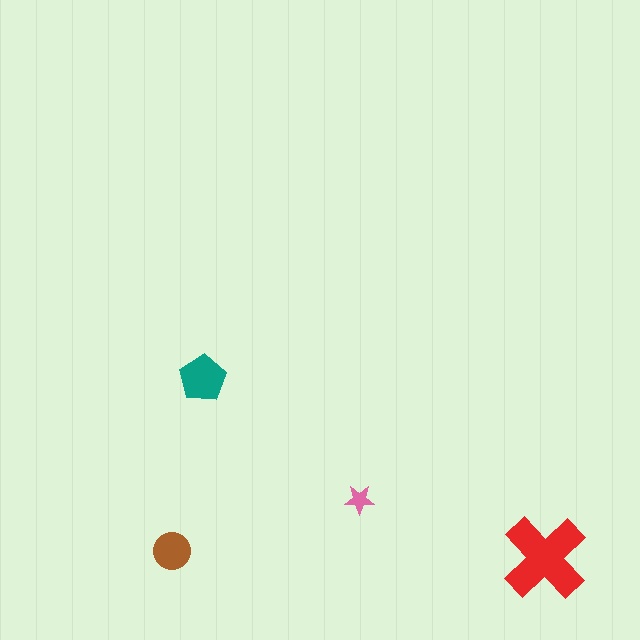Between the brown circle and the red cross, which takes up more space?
The red cross.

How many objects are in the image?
There are 4 objects in the image.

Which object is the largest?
The red cross.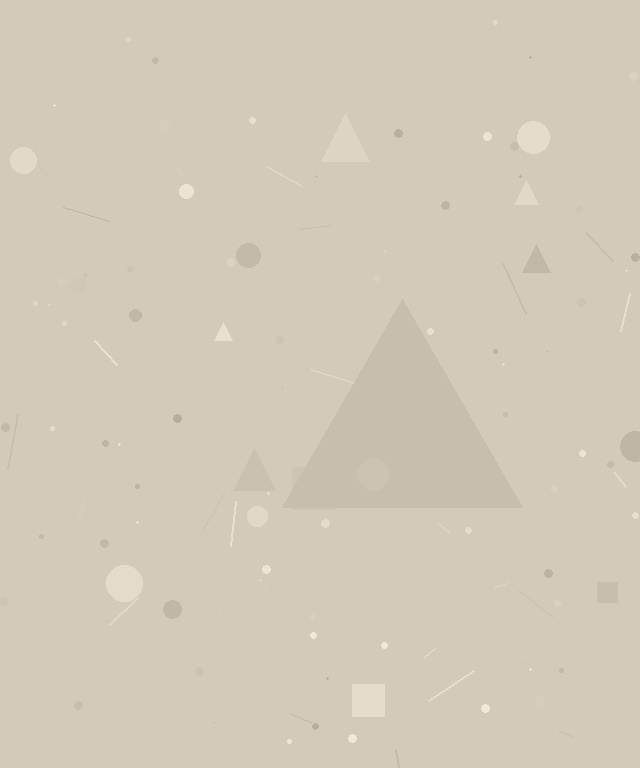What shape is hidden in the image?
A triangle is hidden in the image.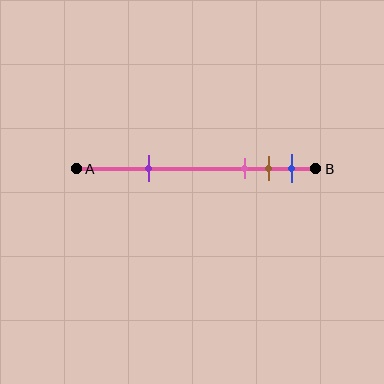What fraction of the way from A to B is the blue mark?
The blue mark is approximately 90% (0.9) of the way from A to B.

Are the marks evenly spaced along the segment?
No, the marks are not evenly spaced.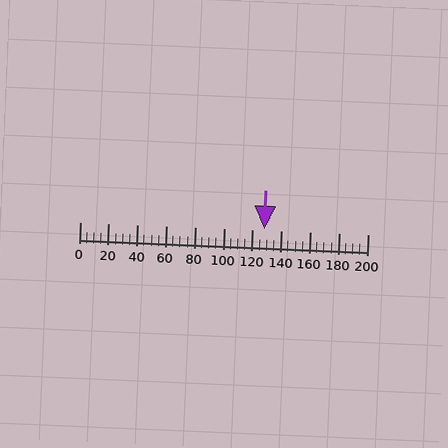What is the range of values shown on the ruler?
The ruler shows values from 0 to 200.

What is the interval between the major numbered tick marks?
The major tick marks are spaced 20 units apart.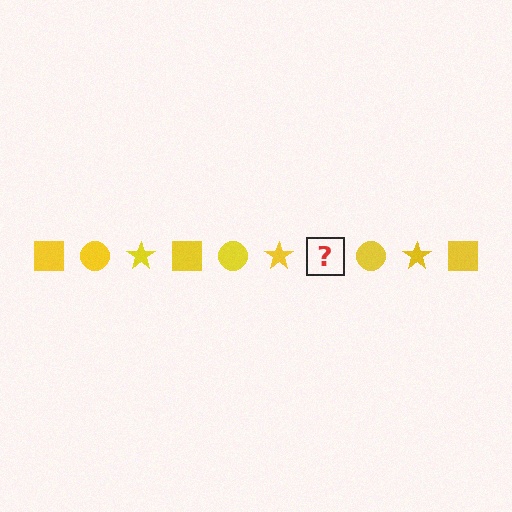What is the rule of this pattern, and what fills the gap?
The rule is that the pattern cycles through square, circle, star shapes in yellow. The gap should be filled with a yellow square.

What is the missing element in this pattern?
The missing element is a yellow square.